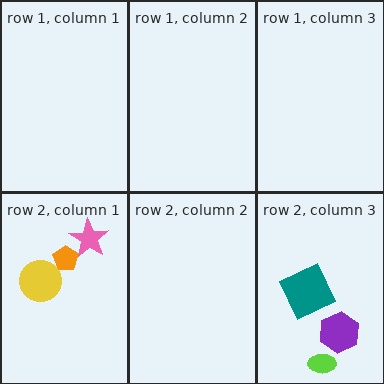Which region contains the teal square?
The row 2, column 3 region.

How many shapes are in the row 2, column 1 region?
3.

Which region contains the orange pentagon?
The row 2, column 1 region.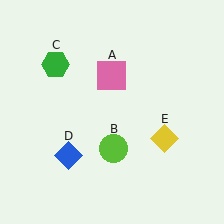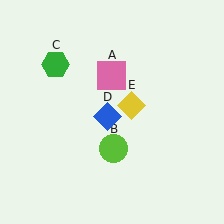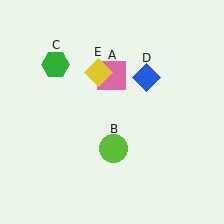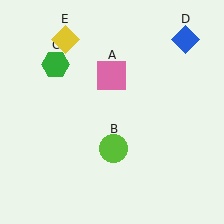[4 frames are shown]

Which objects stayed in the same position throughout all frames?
Pink square (object A) and lime circle (object B) and green hexagon (object C) remained stationary.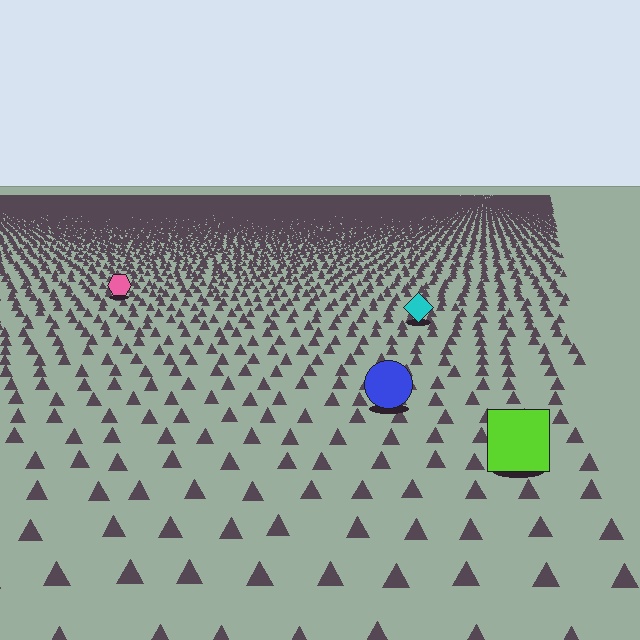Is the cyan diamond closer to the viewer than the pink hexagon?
Yes. The cyan diamond is closer — you can tell from the texture gradient: the ground texture is coarser near it.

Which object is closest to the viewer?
The lime square is closest. The texture marks near it are larger and more spread out.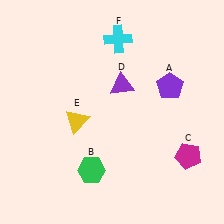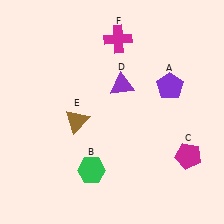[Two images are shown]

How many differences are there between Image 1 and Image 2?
There are 2 differences between the two images.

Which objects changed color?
E changed from yellow to brown. F changed from cyan to magenta.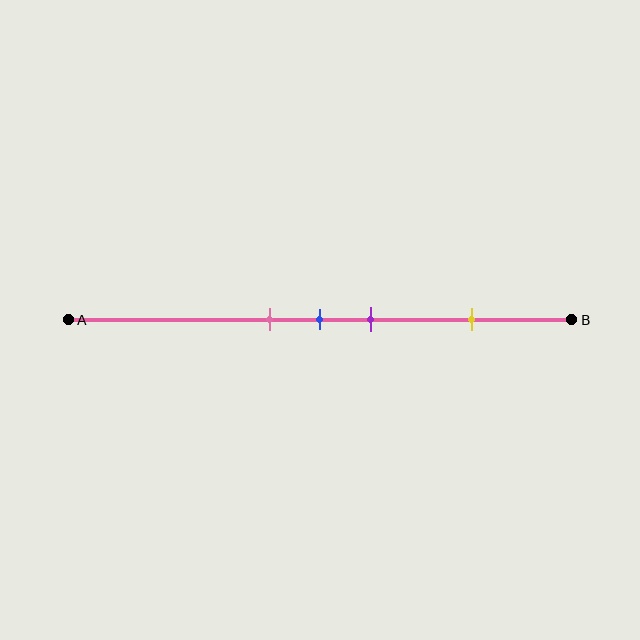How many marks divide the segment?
There are 4 marks dividing the segment.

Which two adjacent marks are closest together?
The pink and blue marks are the closest adjacent pair.